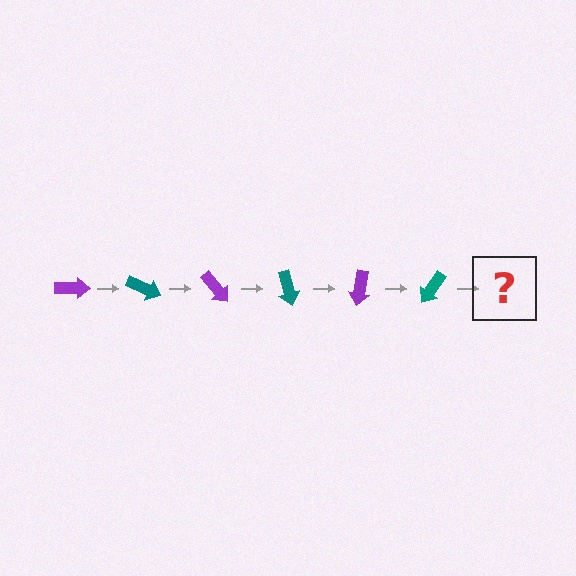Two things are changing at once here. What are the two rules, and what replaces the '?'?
The two rules are that it rotates 25 degrees each step and the color cycles through purple and teal. The '?' should be a purple arrow, rotated 150 degrees from the start.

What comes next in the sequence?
The next element should be a purple arrow, rotated 150 degrees from the start.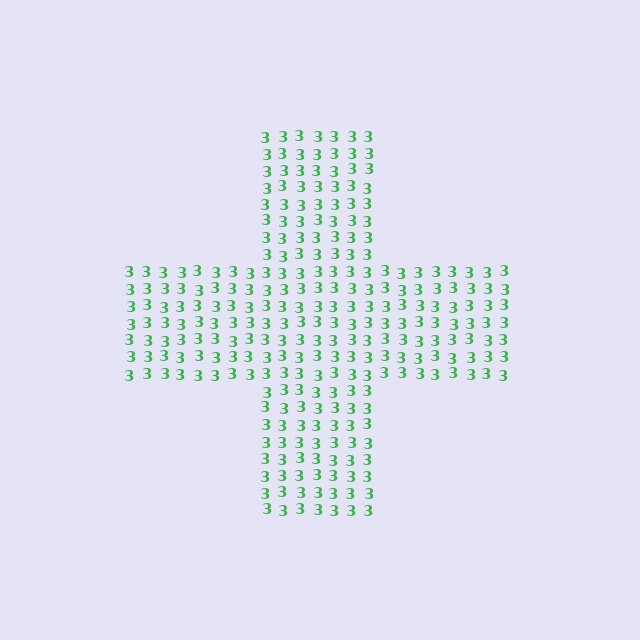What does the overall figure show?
The overall figure shows a cross.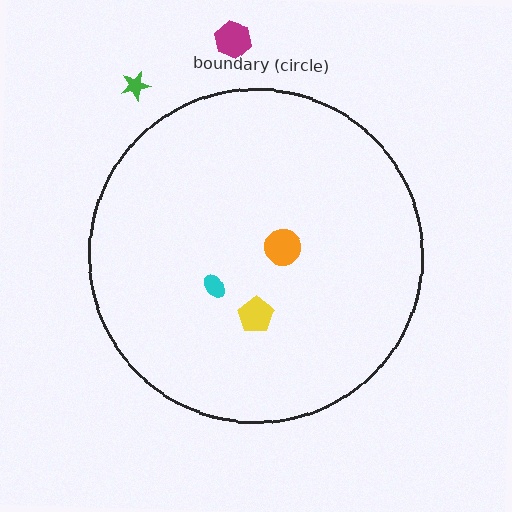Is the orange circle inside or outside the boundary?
Inside.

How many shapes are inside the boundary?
3 inside, 2 outside.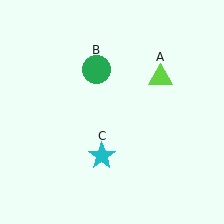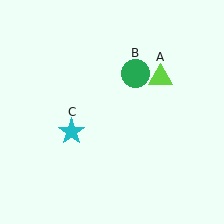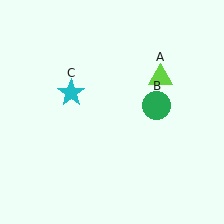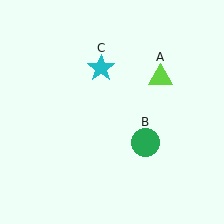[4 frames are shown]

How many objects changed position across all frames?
2 objects changed position: green circle (object B), cyan star (object C).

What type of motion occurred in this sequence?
The green circle (object B), cyan star (object C) rotated clockwise around the center of the scene.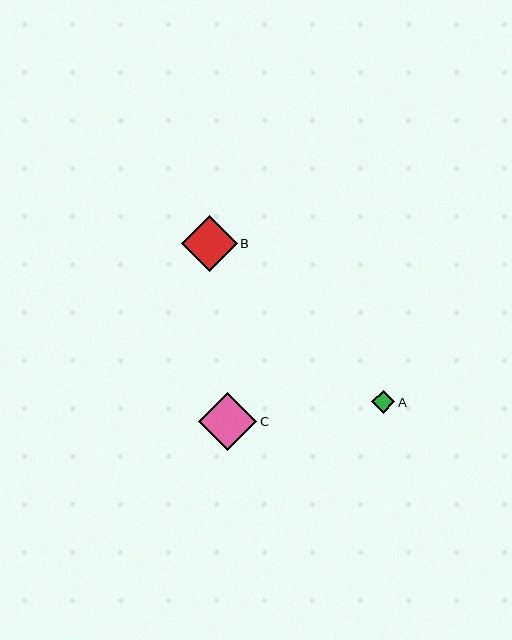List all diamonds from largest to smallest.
From largest to smallest: C, B, A.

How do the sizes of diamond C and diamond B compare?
Diamond C and diamond B are approximately the same size.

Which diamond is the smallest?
Diamond A is the smallest with a size of approximately 23 pixels.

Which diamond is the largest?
Diamond C is the largest with a size of approximately 58 pixels.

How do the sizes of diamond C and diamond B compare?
Diamond C and diamond B are approximately the same size.